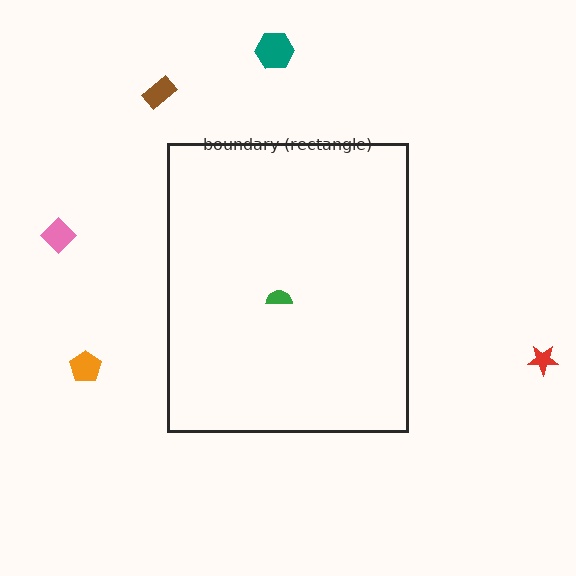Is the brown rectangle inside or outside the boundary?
Outside.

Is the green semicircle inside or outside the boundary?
Inside.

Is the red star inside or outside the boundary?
Outside.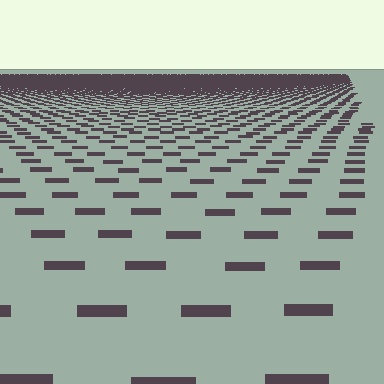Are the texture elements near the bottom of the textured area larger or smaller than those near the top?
Larger. Near the bottom, elements are closer to the viewer and appear at a bigger on-screen size.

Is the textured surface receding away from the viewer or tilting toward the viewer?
The surface is receding away from the viewer. Texture elements get smaller and denser toward the top.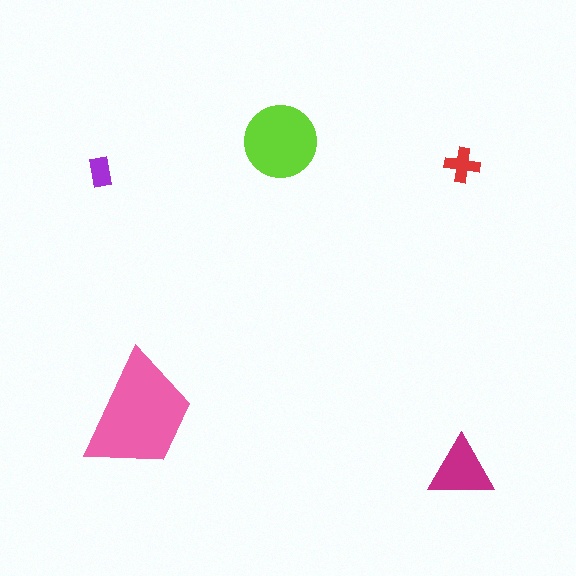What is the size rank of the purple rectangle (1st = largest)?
5th.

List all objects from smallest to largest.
The purple rectangle, the red cross, the magenta triangle, the lime circle, the pink trapezoid.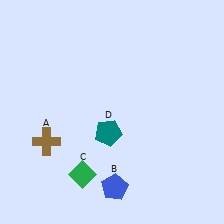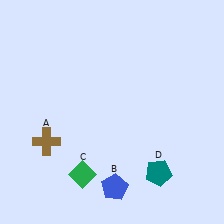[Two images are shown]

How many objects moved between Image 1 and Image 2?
1 object moved between the two images.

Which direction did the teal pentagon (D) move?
The teal pentagon (D) moved right.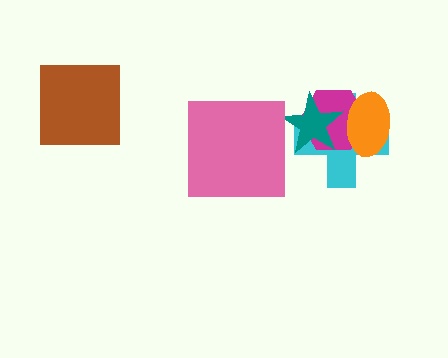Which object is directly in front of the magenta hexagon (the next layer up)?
The orange ellipse is directly in front of the magenta hexagon.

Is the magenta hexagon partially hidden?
Yes, it is partially covered by another shape.